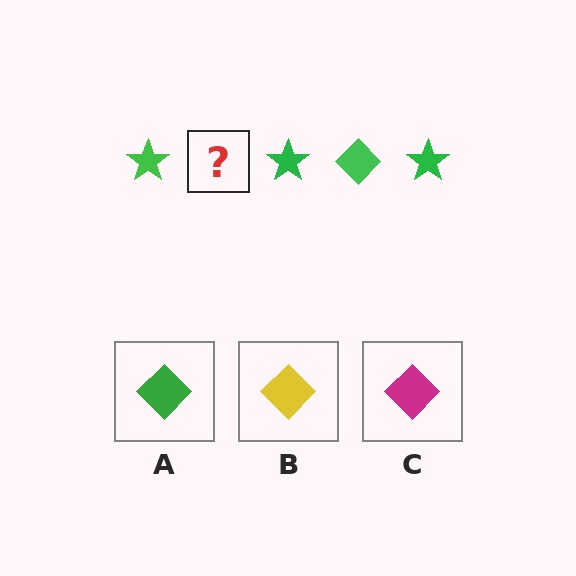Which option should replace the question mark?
Option A.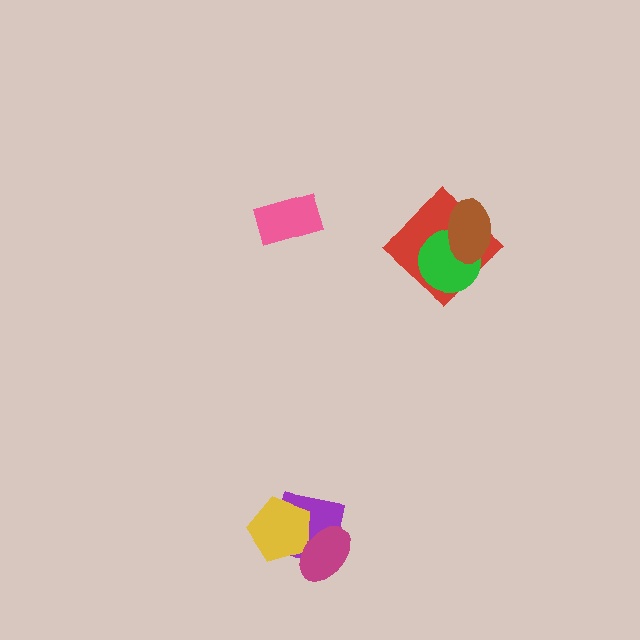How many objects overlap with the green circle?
2 objects overlap with the green circle.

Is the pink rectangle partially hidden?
No, no other shape covers it.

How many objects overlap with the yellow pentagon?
2 objects overlap with the yellow pentagon.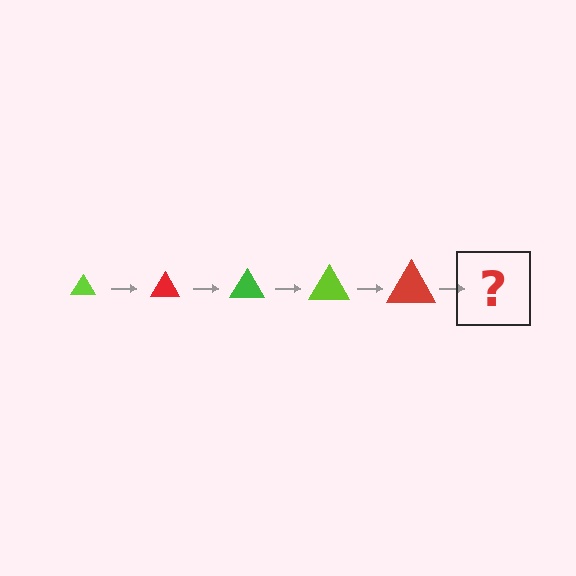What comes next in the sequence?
The next element should be a green triangle, larger than the previous one.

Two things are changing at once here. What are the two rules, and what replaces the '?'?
The two rules are that the triangle grows larger each step and the color cycles through lime, red, and green. The '?' should be a green triangle, larger than the previous one.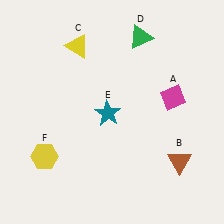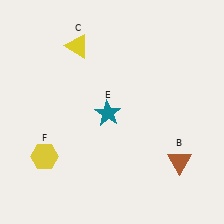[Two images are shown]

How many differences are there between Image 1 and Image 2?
There are 2 differences between the two images.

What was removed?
The magenta diamond (A), the green triangle (D) were removed in Image 2.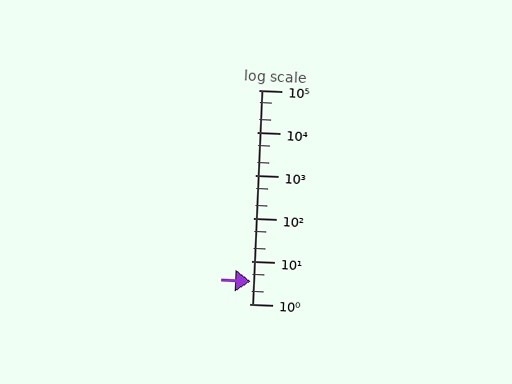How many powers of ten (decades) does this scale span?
The scale spans 5 decades, from 1 to 100000.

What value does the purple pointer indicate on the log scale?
The pointer indicates approximately 3.3.